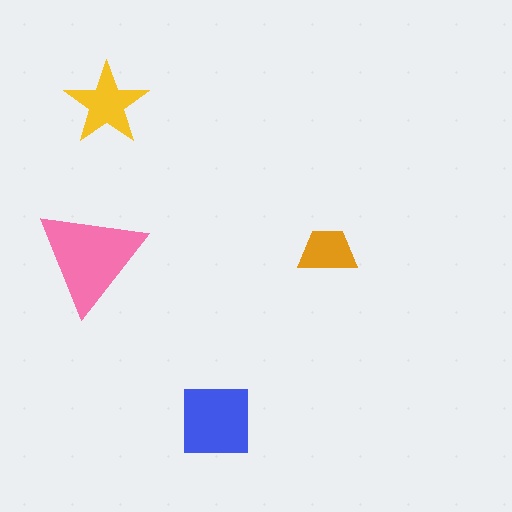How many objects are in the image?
There are 4 objects in the image.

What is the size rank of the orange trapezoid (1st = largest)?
4th.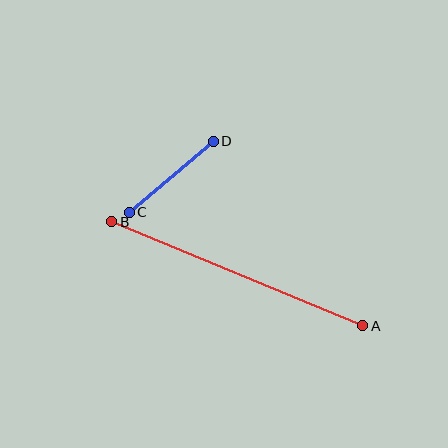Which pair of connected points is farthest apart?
Points A and B are farthest apart.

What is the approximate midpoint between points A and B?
The midpoint is at approximately (237, 274) pixels.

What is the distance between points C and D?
The distance is approximately 110 pixels.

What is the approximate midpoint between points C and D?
The midpoint is at approximately (171, 177) pixels.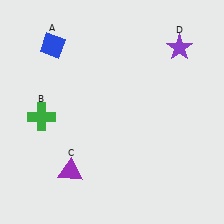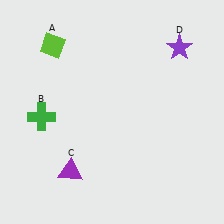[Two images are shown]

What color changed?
The diamond (A) changed from blue in Image 1 to lime in Image 2.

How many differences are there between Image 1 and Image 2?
There is 1 difference between the two images.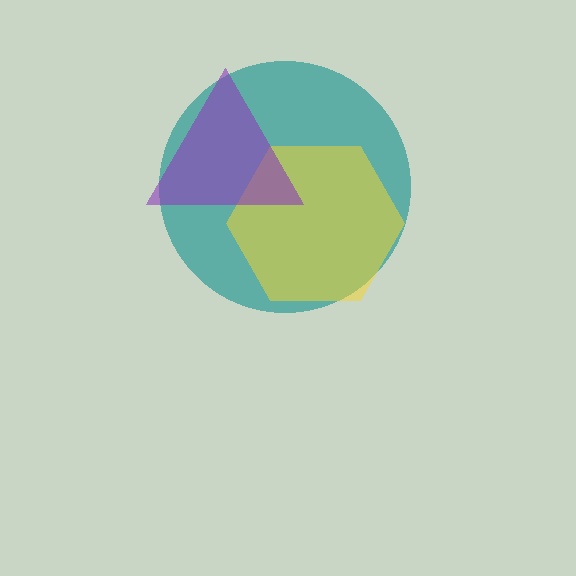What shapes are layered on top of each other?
The layered shapes are: a teal circle, a yellow hexagon, a purple triangle.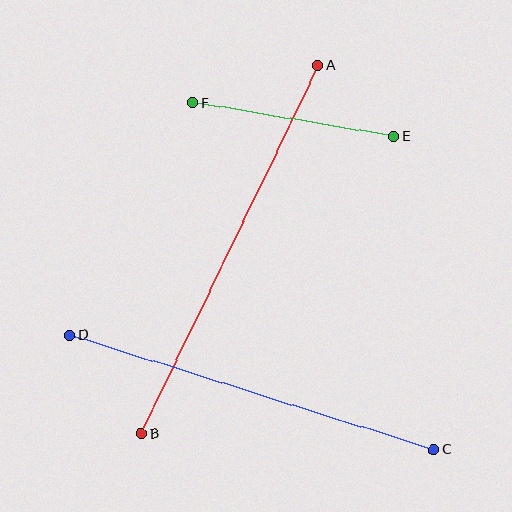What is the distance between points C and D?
The distance is approximately 382 pixels.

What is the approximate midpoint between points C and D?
The midpoint is at approximately (252, 392) pixels.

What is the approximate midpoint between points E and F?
The midpoint is at approximately (293, 120) pixels.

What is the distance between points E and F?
The distance is approximately 204 pixels.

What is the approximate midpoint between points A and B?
The midpoint is at approximately (230, 249) pixels.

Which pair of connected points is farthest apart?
Points A and B are farthest apart.